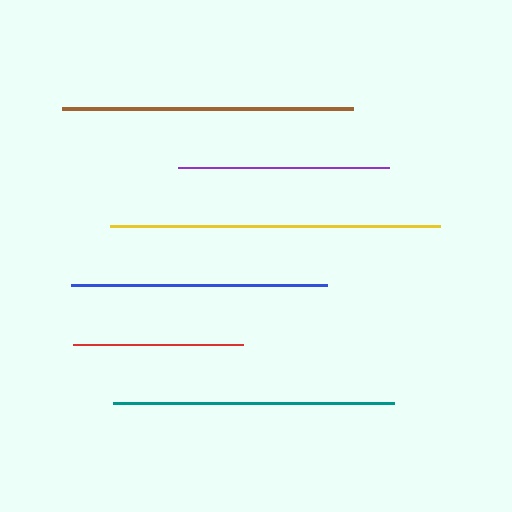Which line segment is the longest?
The yellow line is the longest at approximately 330 pixels.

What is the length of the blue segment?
The blue segment is approximately 256 pixels long.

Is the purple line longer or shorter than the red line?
The purple line is longer than the red line.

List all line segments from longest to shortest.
From longest to shortest: yellow, brown, teal, blue, purple, red.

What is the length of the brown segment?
The brown segment is approximately 291 pixels long.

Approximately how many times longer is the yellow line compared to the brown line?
The yellow line is approximately 1.1 times the length of the brown line.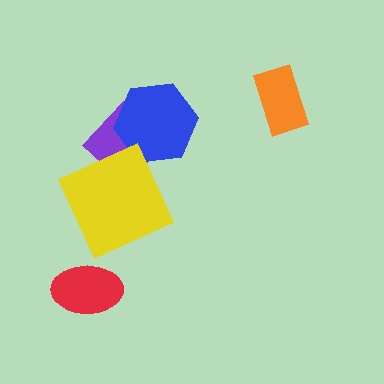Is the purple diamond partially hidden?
Yes, it is partially covered by another shape.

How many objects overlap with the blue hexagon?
1 object overlaps with the blue hexagon.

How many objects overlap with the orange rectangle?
0 objects overlap with the orange rectangle.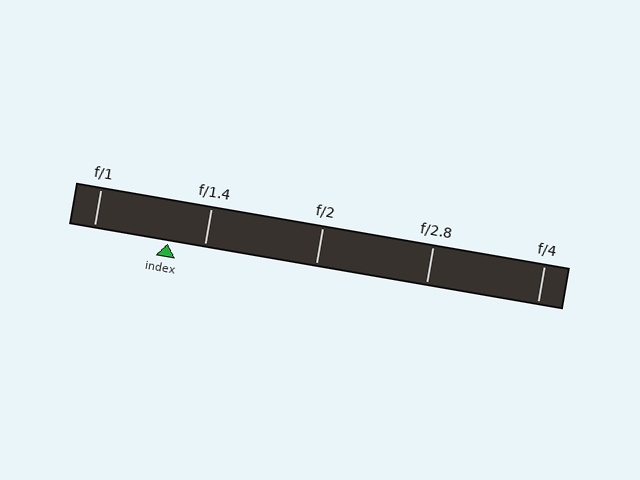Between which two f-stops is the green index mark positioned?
The index mark is between f/1 and f/1.4.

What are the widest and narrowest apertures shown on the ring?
The widest aperture shown is f/1 and the narrowest is f/4.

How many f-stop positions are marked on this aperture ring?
There are 5 f-stop positions marked.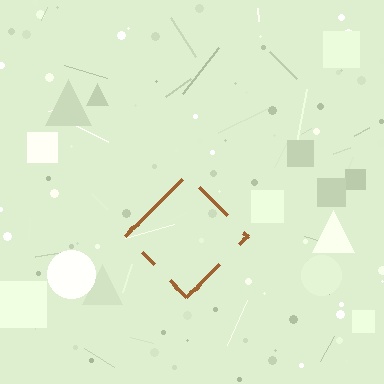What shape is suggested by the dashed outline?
The dashed outline suggests a diamond.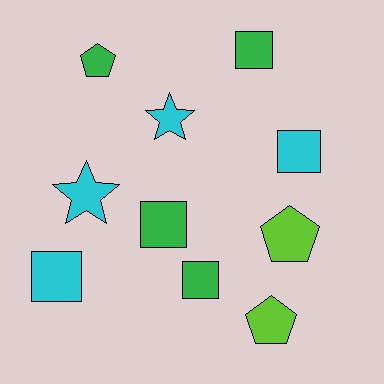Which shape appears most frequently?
Square, with 5 objects.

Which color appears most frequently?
Cyan, with 4 objects.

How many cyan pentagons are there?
There are no cyan pentagons.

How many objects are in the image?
There are 10 objects.